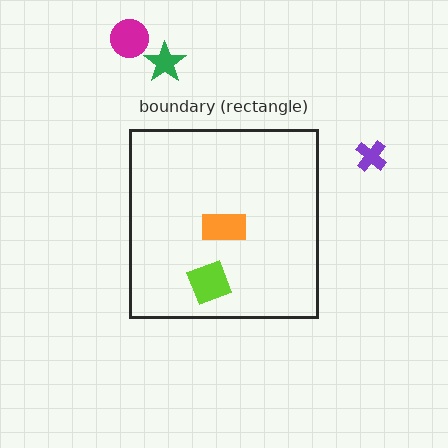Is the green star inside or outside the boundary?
Outside.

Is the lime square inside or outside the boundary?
Inside.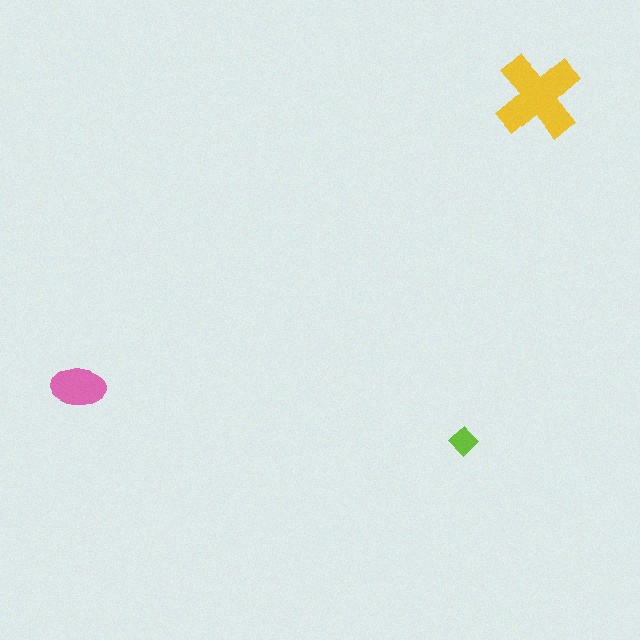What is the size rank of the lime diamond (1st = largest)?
3rd.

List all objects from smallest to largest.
The lime diamond, the pink ellipse, the yellow cross.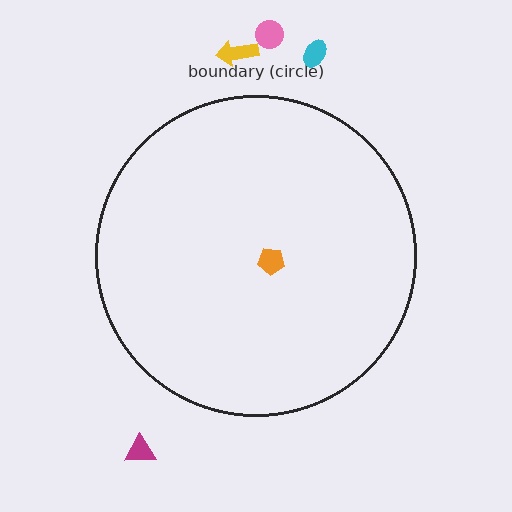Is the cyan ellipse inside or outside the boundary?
Outside.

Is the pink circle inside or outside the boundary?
Outside.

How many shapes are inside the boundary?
1 inside, 4 outside.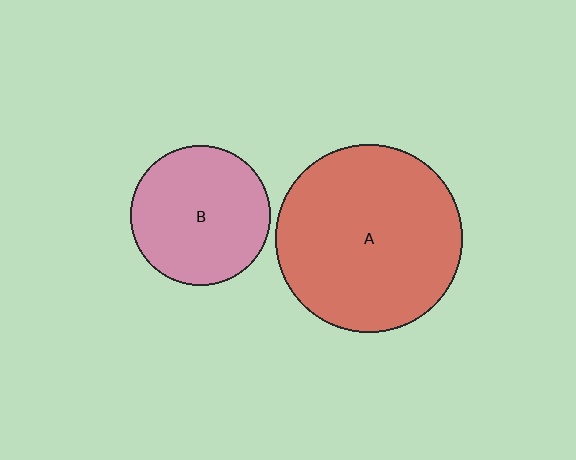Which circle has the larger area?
Circle A (red).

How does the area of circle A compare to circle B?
Approximately 1.8 times.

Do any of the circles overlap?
No, none of the circles overlap.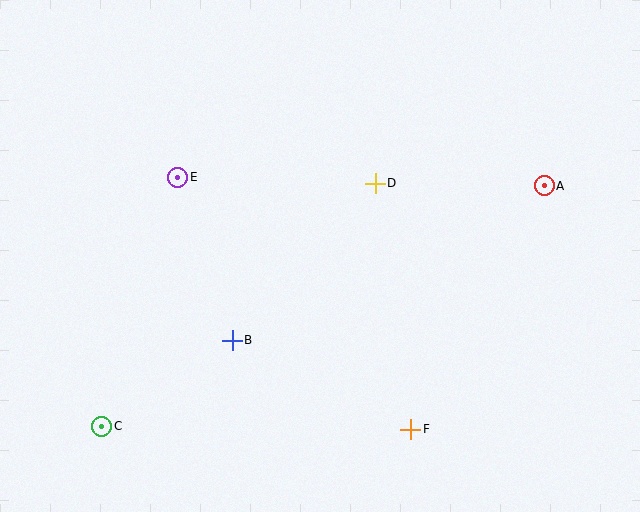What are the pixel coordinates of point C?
Point C is at (102, 426).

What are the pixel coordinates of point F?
Point F is at (411, 429).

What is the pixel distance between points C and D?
The distance between C and D is 366 pixels.